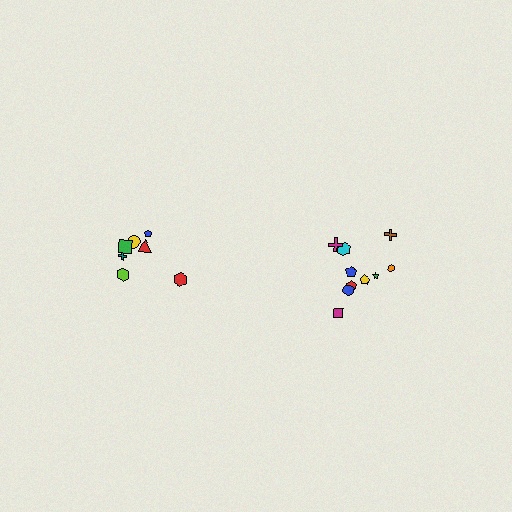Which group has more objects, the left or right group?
The right group.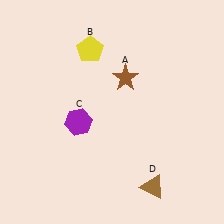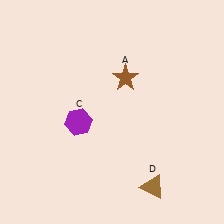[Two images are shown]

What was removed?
The yellow pentagon (B) was removed in Image 2.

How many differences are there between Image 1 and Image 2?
There is 1 difference between the two images.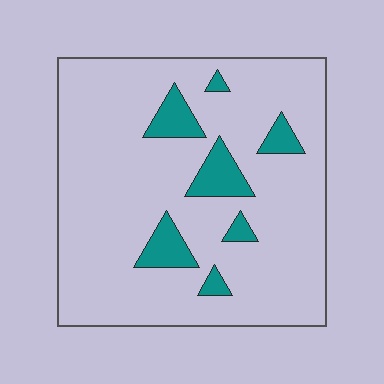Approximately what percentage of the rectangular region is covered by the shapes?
Approximately 10%.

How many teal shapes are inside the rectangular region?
7.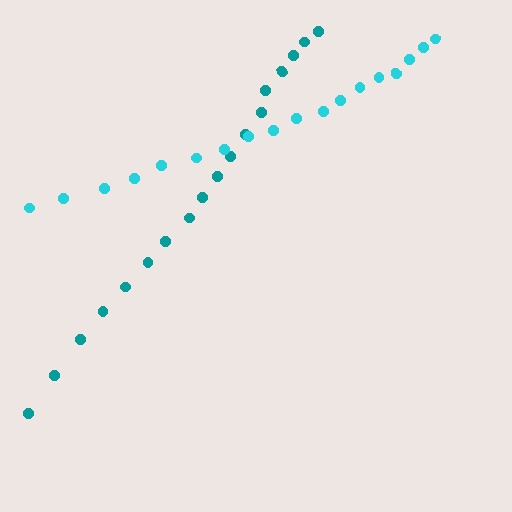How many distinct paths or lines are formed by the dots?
There are 2 distinct paths.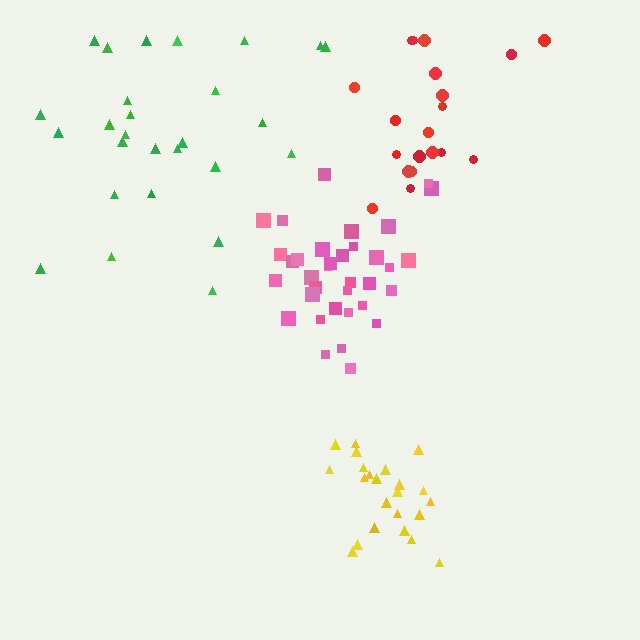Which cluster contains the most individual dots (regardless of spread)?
Pink (35).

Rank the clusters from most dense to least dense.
yellow, pink, green, red.